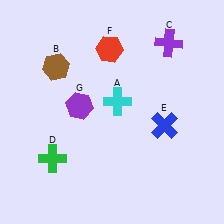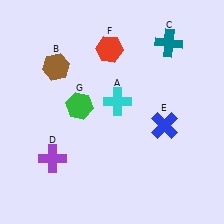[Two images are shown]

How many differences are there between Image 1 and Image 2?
There are 3 differences between the two images.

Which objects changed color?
C changed from purple to teal. D changed from green to purple. G changed from purple to green.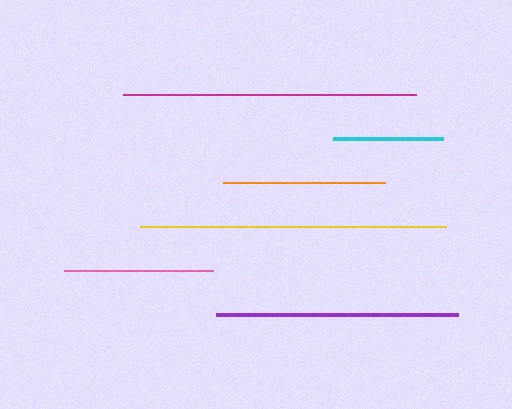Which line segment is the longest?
The yellow line is the longest at approximately 307 pixels.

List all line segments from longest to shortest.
From longest to shortest: yellow, magenta, purple, orange, pink, cyan.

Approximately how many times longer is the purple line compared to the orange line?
The purple line is approximately 1.5 times the length of the orange line.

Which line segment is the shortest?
The cyan line is the shortest at approximately 111 pixels.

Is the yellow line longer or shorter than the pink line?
The yellow line is longer than the pink line.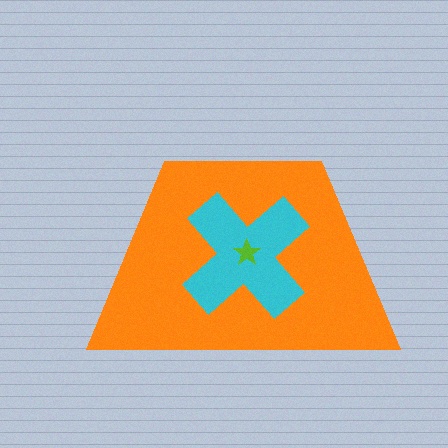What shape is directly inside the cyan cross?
The lime star.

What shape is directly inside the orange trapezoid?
The cyan cross.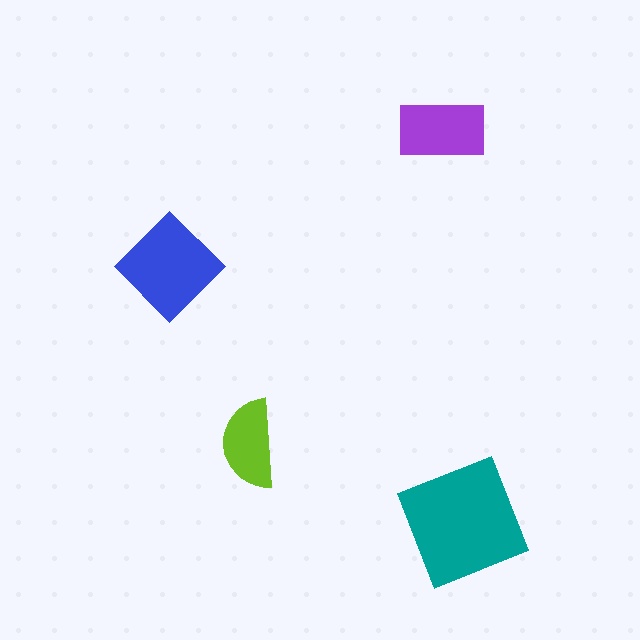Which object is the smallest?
The lime semicircle.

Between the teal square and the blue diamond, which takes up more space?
The teal square.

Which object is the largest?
The teal square.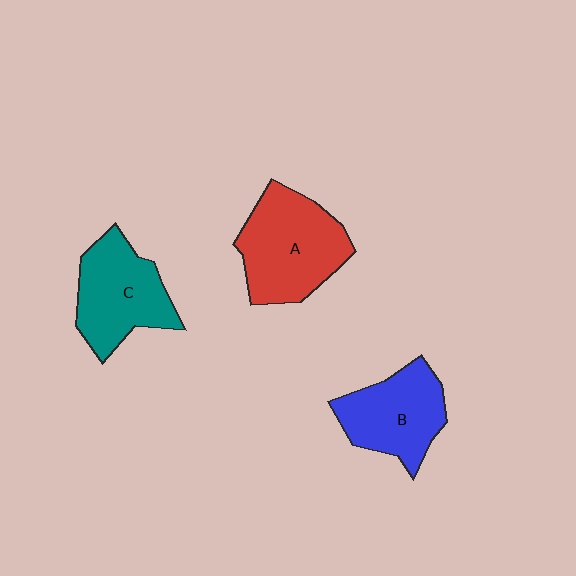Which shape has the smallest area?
Shape B (blue).